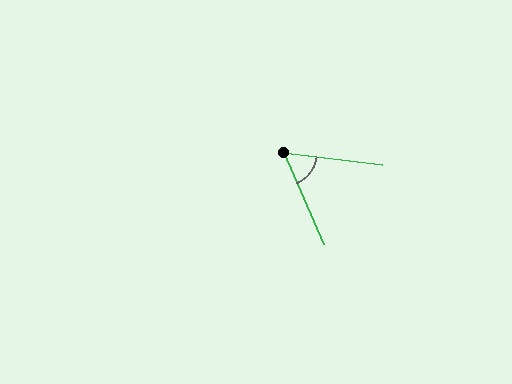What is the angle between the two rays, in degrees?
Approximately 60 degrees.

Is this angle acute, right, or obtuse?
It is acute.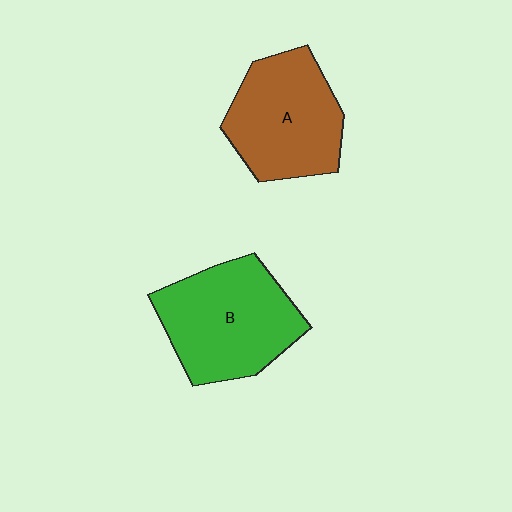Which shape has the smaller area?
Shape A (brown).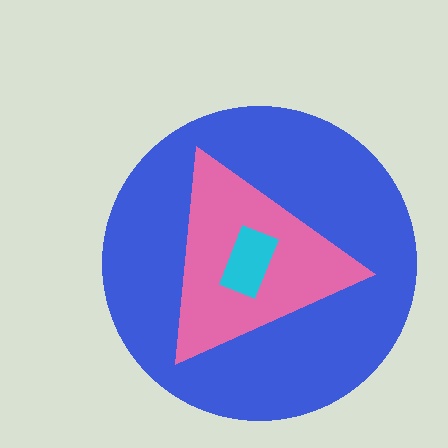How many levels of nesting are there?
3.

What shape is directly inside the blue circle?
The pink triangle.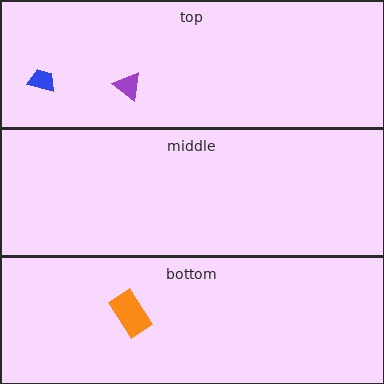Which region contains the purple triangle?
The top region.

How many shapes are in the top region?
2.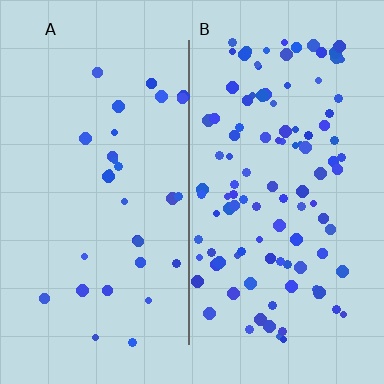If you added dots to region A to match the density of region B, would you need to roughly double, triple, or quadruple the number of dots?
Approximately triple.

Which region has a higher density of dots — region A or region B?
B (the right).